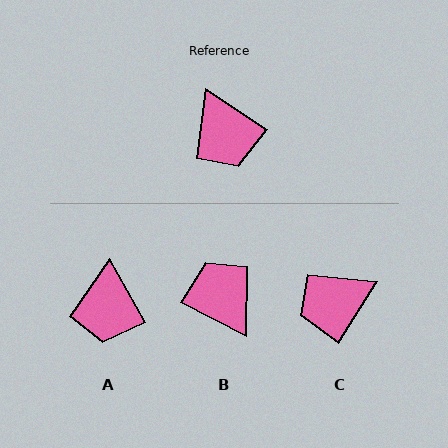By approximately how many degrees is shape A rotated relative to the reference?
Approximately 27 degrees clockwise.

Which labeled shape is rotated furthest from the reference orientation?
B, about 174 degrees away.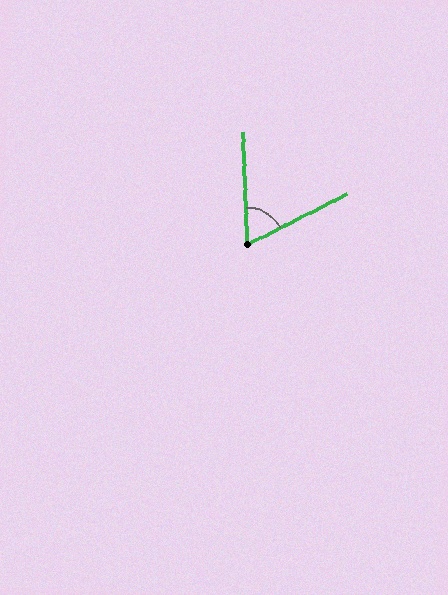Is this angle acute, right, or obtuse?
It is acute.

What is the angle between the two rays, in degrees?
Approximately 65 degrees.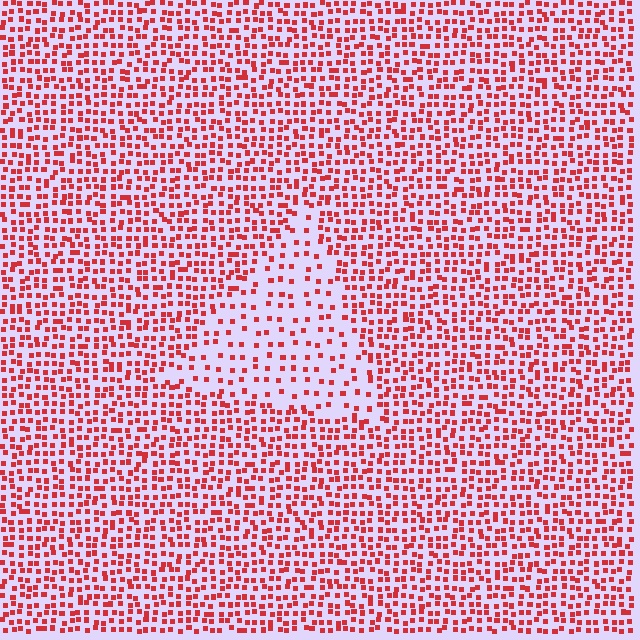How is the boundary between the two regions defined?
The boundary is defined by a change in element density (approximately 2.2x ratio). All elements are the same color, size, and shape.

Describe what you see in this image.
The image contains small red elements arranged at two different densities. A triangle-shaped region is visible where the elements are less densely packed than the surrounding area.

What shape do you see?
I see a triangle.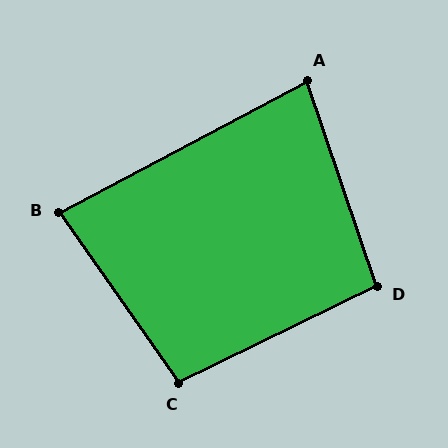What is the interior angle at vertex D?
Approximately 97 degrees (obtuse).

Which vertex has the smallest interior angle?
A, at approximately 81 degrees.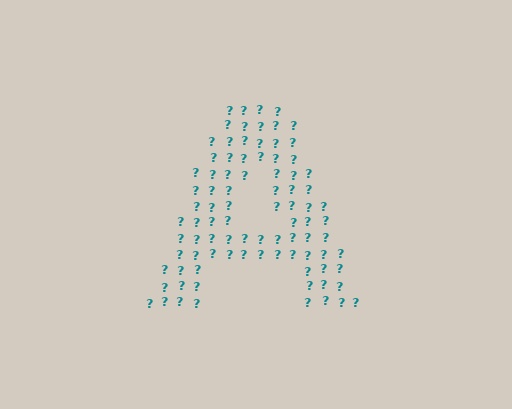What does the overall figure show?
The overall figure shows the letter A.